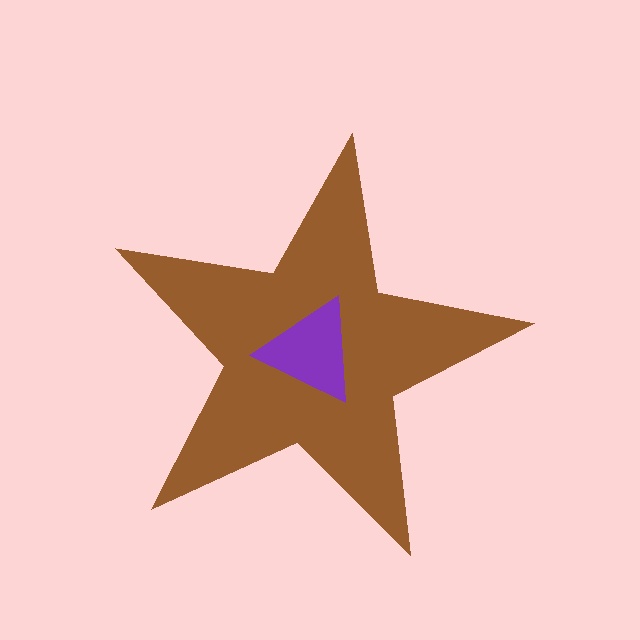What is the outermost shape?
The brown star.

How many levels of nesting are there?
2.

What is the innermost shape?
The purple triangle.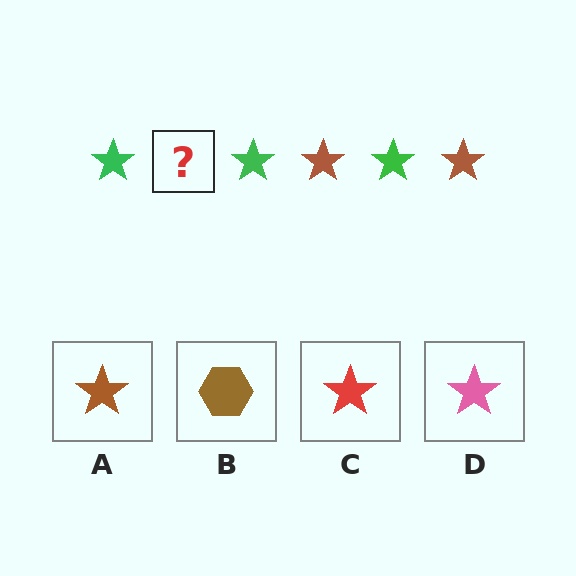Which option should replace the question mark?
Option A.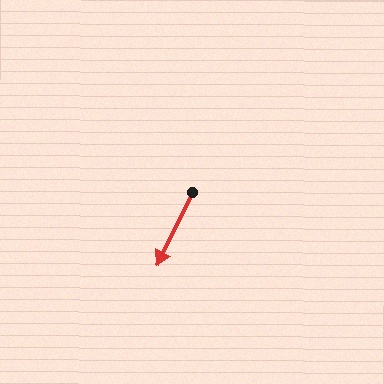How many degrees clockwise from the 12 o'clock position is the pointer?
Approximately 206 degrees.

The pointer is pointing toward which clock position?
Roughly 7 o'clock.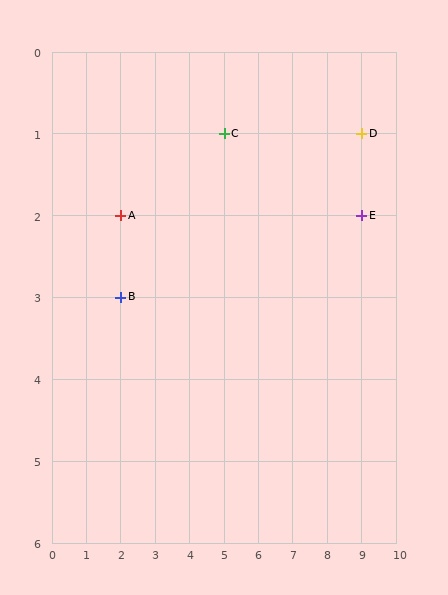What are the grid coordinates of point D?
Point D is at grid coordinates (9, 1).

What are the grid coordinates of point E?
Point E is at grid coordinates (9, 2).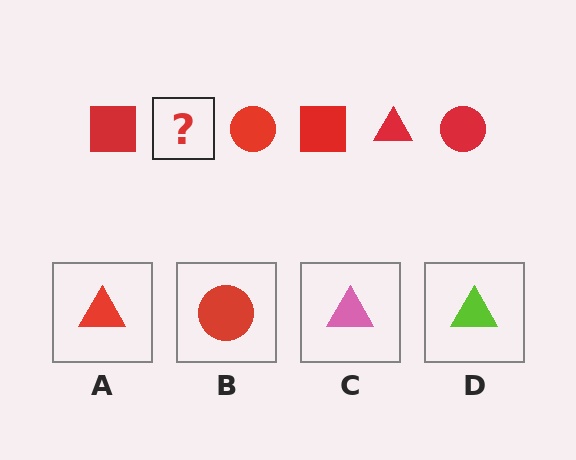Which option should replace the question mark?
Option A.